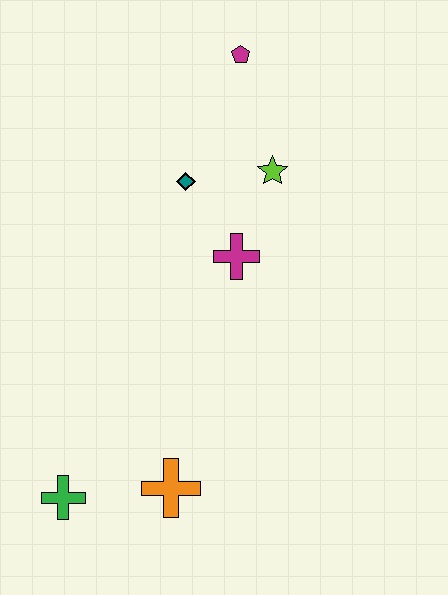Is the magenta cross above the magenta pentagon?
No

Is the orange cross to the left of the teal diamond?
Yes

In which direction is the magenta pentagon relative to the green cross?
The magenta pentagon is above the green cross.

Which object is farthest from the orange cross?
The magenta pentagon is farthest from the orange cross.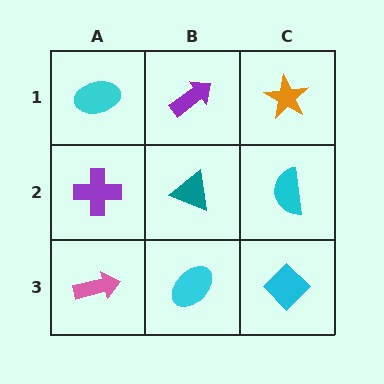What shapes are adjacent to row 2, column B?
A purple arrow (row 1, column B), a cyan ellipse (row 3, column B), a purple cross (row 2, column A), a cyan semicircle (row 2, column C).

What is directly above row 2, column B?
A purple arrow.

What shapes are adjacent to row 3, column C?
A cyan semicircle (row 2, column C), a cyan ellipse (row 3, column B).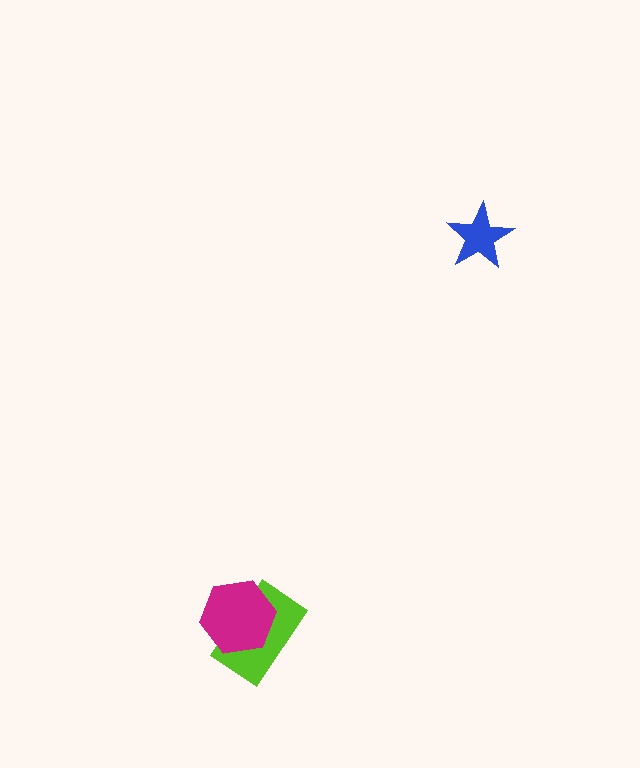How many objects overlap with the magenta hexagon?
1 object overlaps with the magenta hexagon.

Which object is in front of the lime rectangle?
The magenta hexagon is in front of the lime rectangle.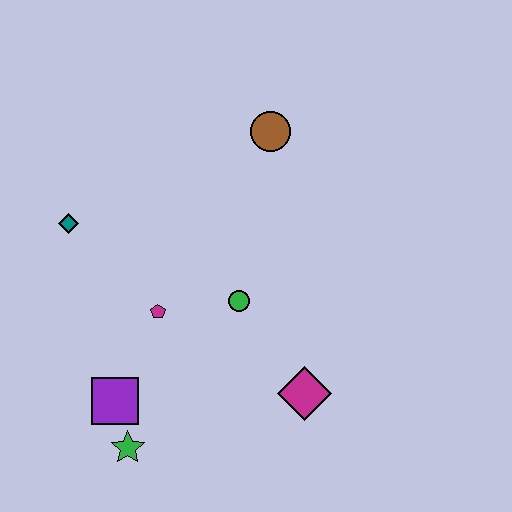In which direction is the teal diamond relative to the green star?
The teal diamond is above the green star.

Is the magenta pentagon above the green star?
Yes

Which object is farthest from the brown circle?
The green star is farthest from the brown circle.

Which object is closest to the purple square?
The green star is closest to the purple square.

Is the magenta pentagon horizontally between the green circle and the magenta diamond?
No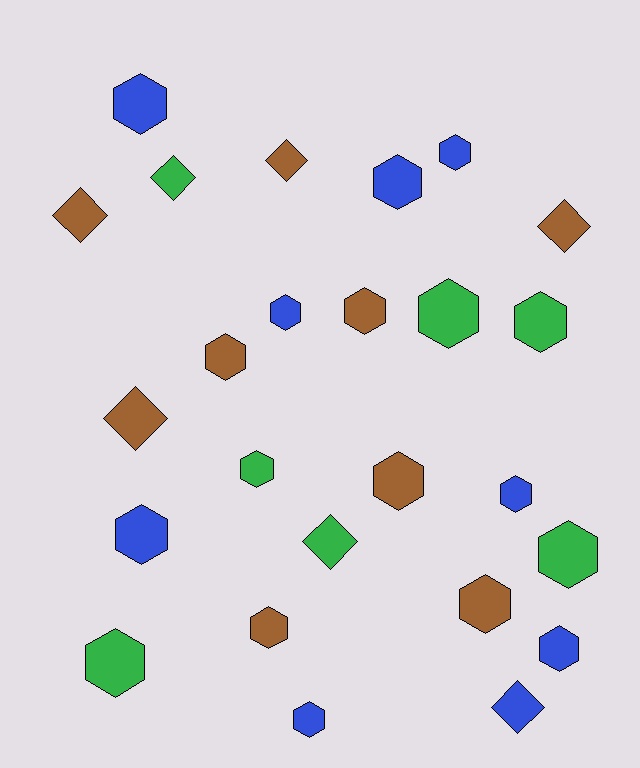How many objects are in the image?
There are 25 objects.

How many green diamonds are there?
There are 2 green diamonds.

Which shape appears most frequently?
Hexagon, with 18 objects.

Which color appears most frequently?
Blue, with 9 objects.